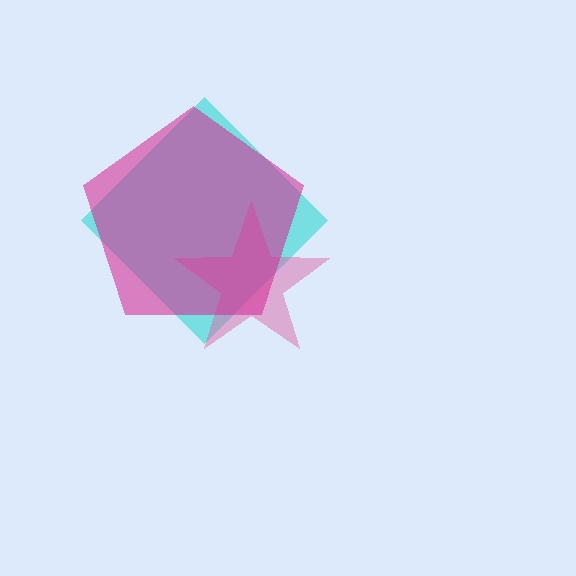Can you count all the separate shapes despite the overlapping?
Yes, there are 3 separate shapes.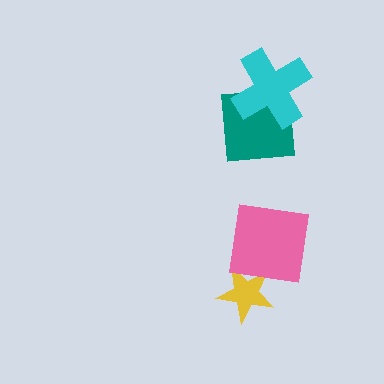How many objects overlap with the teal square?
1 object overlaps with the teal square.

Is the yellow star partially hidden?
Yes, it is partially covered by another shape.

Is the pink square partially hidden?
No, no other shape covers it.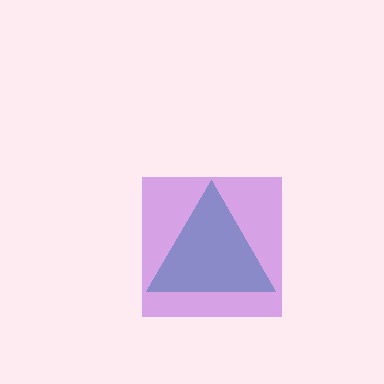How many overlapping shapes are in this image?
There are 2 overlapping shapes in the image.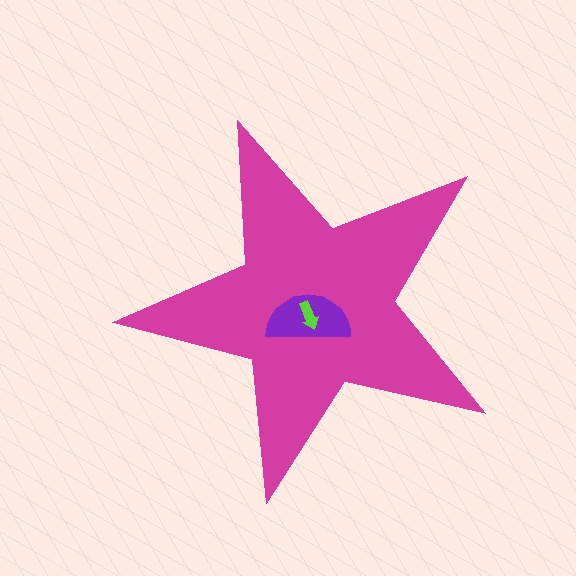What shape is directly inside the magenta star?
The purple semicircle.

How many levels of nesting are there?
3.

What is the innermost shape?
The lime arrow.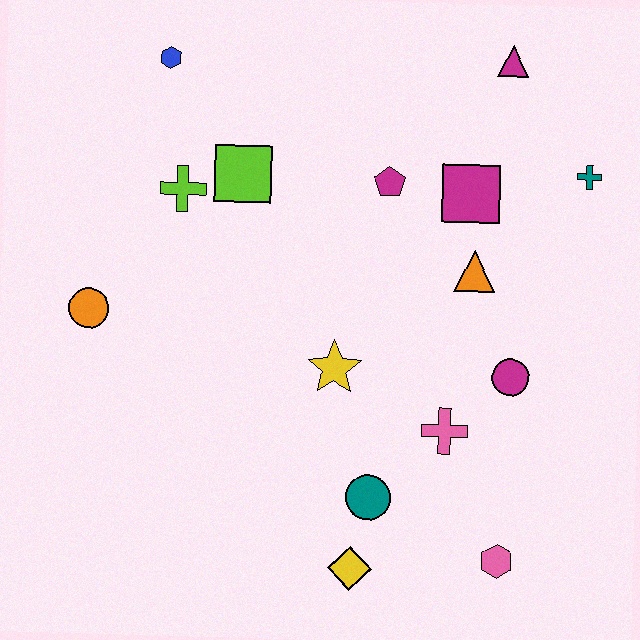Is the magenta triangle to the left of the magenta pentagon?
No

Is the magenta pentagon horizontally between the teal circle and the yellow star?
No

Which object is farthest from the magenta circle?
The blue hexagon is farthest from the magenta circle.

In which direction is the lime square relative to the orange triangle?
The lime square is to the left of the orange triangle.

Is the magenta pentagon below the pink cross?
No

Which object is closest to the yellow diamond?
The teal circle is closest to the yellow diamond.